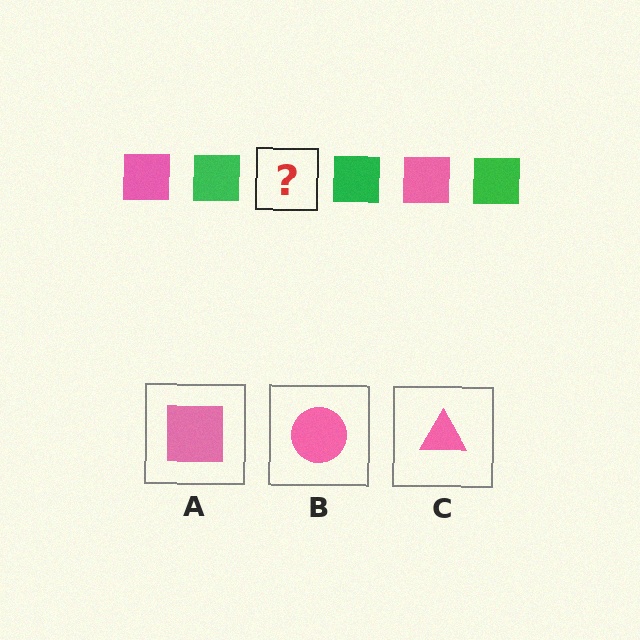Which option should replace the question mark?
Option A.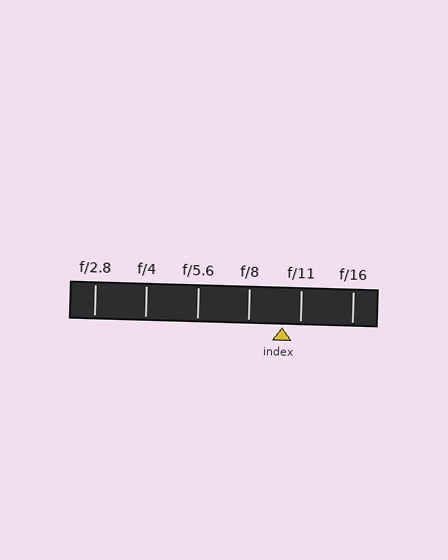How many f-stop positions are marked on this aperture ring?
There are 6 f-stop positions marked.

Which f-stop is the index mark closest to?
The index mark is closest to f/11.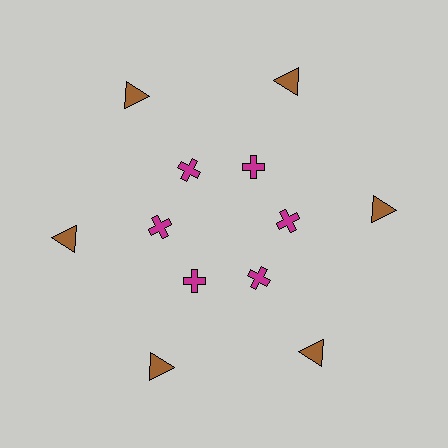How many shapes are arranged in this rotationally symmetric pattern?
There are 12 shapes, arranged in 6 groups of 2.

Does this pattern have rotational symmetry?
Yes, this pattern has 6-fold rotational symmetry. It looks the same after rotating 60 degrees around the center.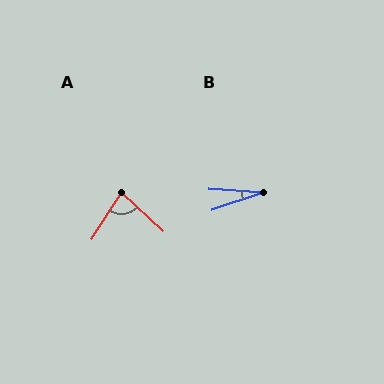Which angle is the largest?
A, at approximately 80 degrees.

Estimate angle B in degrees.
Approximately 22 degrees.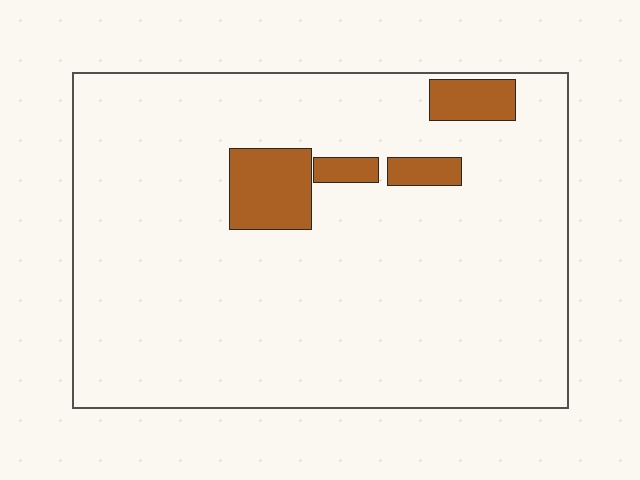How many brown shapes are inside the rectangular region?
4.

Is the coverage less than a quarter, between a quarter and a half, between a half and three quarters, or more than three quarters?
Less than a quarter.